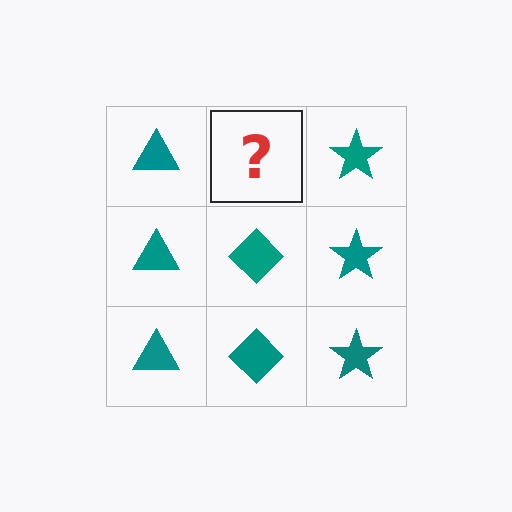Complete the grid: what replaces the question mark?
The question mark should be replaced with a teal diamond.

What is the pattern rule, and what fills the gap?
The rule is that each column has a consistent shape. The gap should be filled with a teal diamond.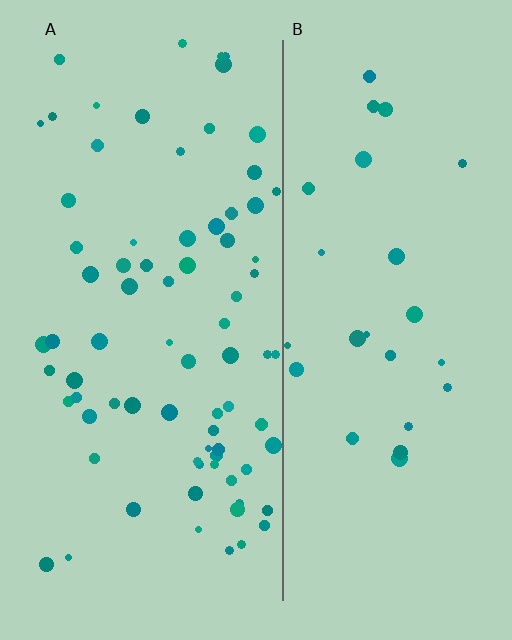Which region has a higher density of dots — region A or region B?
A (the left).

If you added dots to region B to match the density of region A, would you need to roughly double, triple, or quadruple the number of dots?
Approximately triple.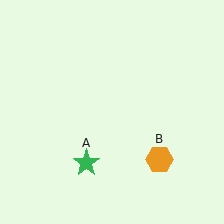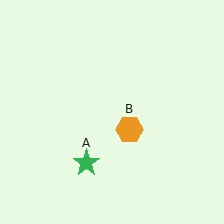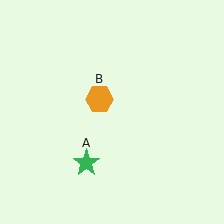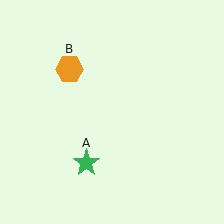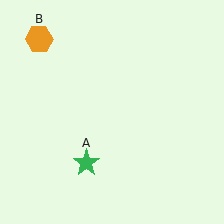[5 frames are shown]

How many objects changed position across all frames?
1 object changed position: orange hexagon (object B).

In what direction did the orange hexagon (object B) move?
The orange hexagon (object B) moved up and to the left.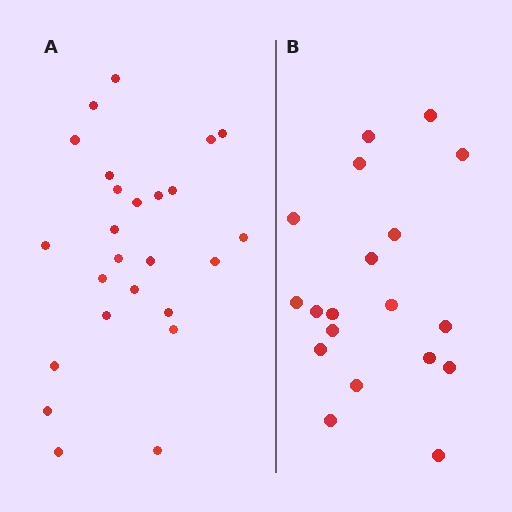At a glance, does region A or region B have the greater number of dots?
Region A (the left region) has more dots.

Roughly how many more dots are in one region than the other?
Region A has about 6 more dots than region B.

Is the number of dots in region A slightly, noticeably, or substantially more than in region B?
Region A has noticeably more, but not dramatically so. The ratio is roughly 1.3 to 1.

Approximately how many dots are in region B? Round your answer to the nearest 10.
About 20 dots. (The exact count is 19, which rounds to 20.)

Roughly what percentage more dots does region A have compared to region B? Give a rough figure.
About 30% more.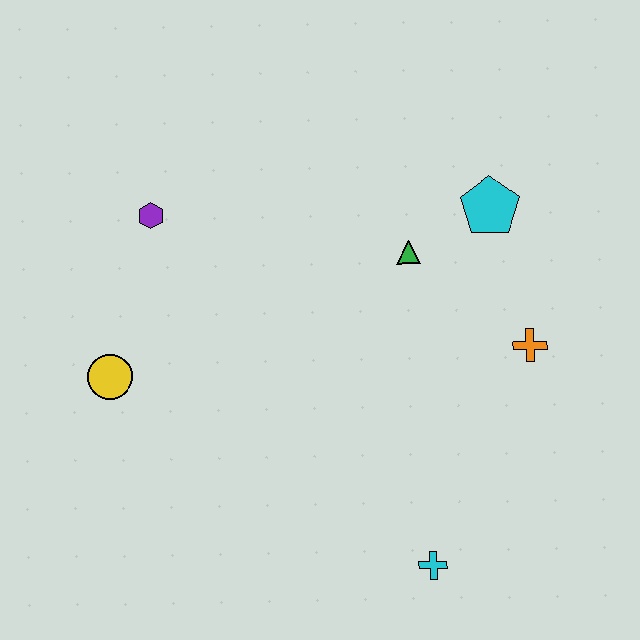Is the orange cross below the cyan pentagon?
Yes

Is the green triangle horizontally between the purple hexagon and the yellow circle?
No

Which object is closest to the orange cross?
The cyan pentagon is closest to the orange cross.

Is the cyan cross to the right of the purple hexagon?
Yes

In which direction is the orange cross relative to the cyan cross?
The orange cross is above the cyan cross.